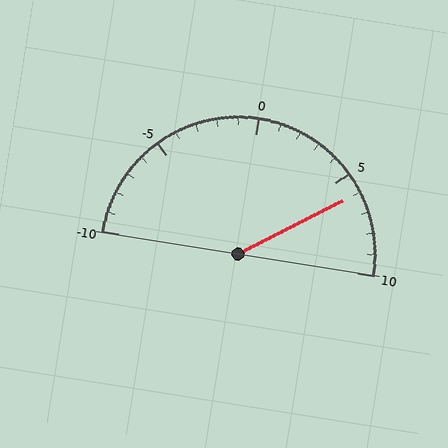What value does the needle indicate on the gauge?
The needle indicates approximately 6.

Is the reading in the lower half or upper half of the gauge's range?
The reading is in the upper half of the range (-10 to 10).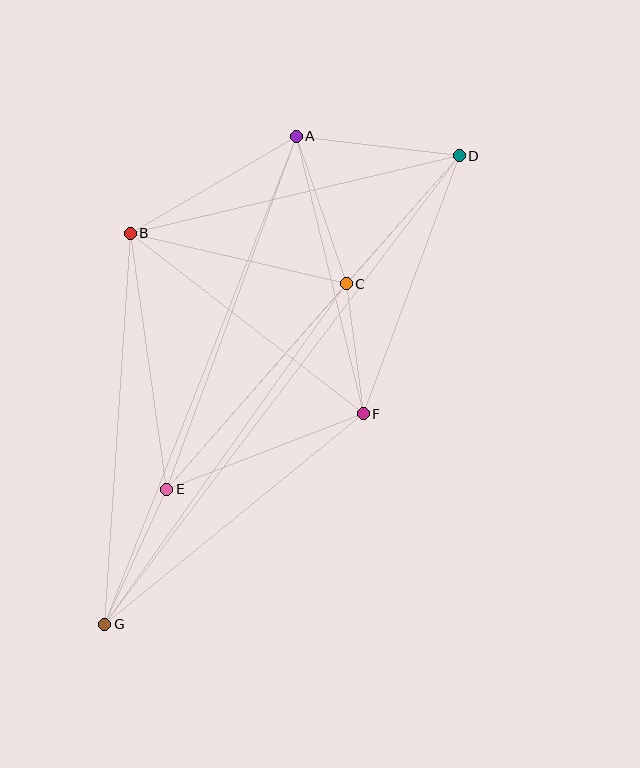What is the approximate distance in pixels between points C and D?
The distance between C and D is approximately 171 pixels.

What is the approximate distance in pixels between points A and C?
The distance between A and C is approximately 156 pixels.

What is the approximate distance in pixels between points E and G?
The distance between E and G is approximately 148 pixels.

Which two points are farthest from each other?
Points D and G are farthest from each other.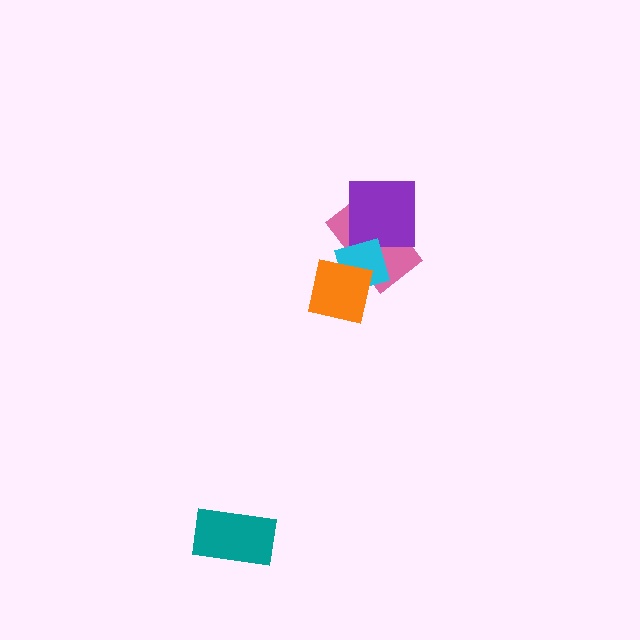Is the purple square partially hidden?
Yes, it is partially covered by another shape.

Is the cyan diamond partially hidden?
Yes, it is partially covered by another shape.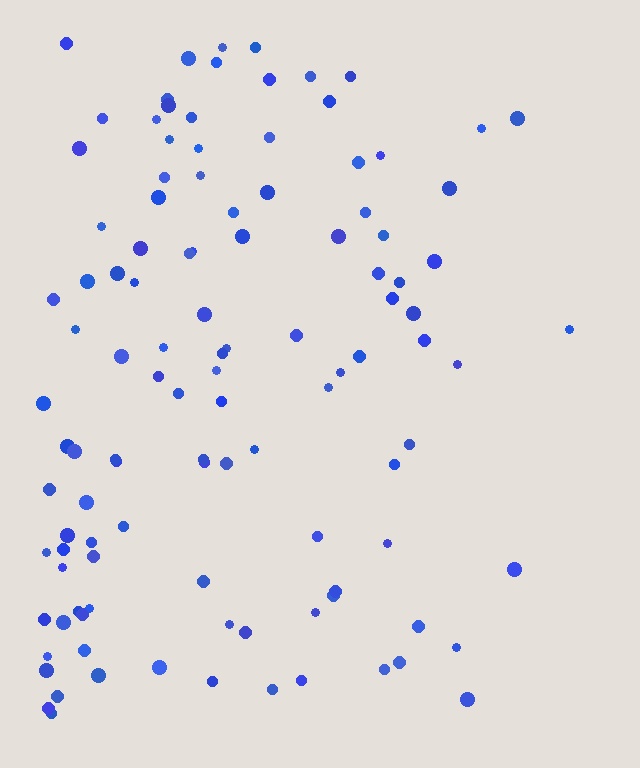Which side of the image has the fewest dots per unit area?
The right.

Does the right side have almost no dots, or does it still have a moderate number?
Still a moderate number, just noticeably fewer than the left.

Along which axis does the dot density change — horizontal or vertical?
Horizontal.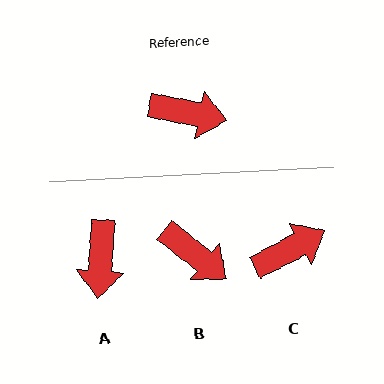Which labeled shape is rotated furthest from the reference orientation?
A, about 83 degrees away.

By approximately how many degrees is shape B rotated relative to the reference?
Approximately 27 degrees clockwise.